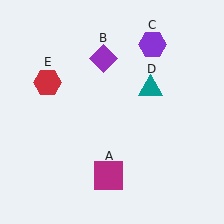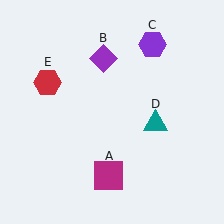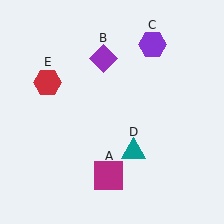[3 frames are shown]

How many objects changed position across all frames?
1 object changed position: teal triangle (object D).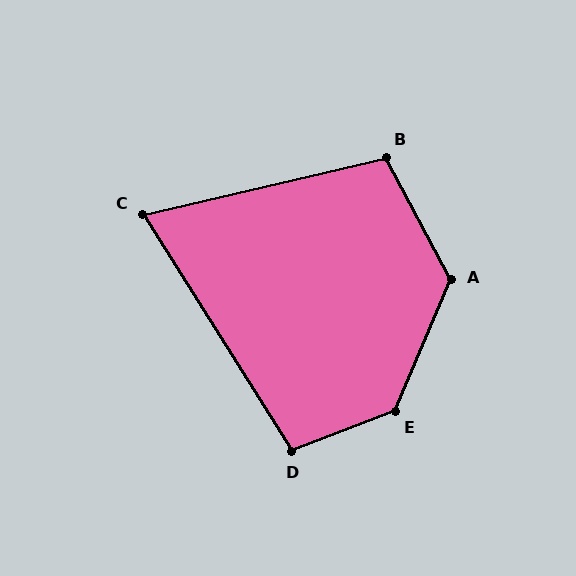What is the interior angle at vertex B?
Approximately 105 degrees (obtuse).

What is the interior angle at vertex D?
Approximately 101 degrees (obtuse).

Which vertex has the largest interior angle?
E, at approximately 134 degrees.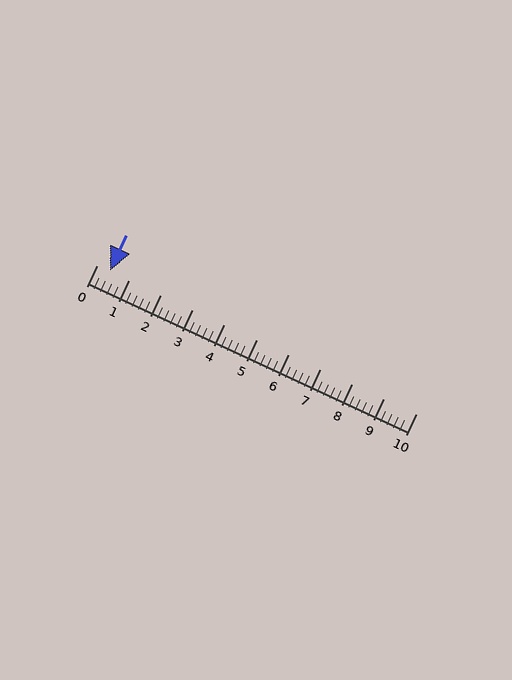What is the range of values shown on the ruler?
The ruler shows values from 0 to 10.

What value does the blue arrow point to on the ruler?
The blue arrow points to approximately 0.4.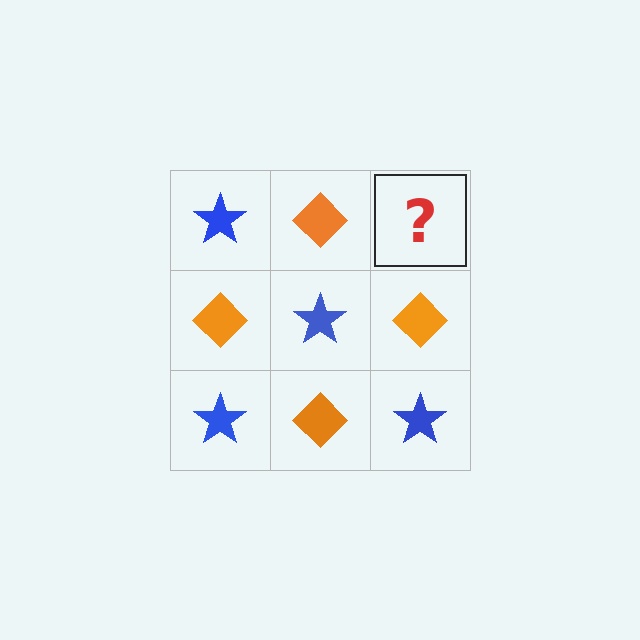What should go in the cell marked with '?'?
The missing cell should contain a blue star.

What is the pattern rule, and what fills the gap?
The rule is that it alternates blue star and orange diamond in a checkerboard pattern. The gap should be filled with a blue star.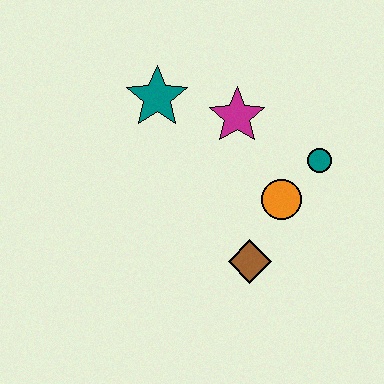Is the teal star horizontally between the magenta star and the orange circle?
No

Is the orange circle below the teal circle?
Yes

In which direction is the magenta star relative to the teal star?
The magenta star is to the right of the teal star.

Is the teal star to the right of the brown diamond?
No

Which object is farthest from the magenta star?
The brown diamond is farthest from the magenta star.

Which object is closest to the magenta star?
The teal star is closest to the magenta star.